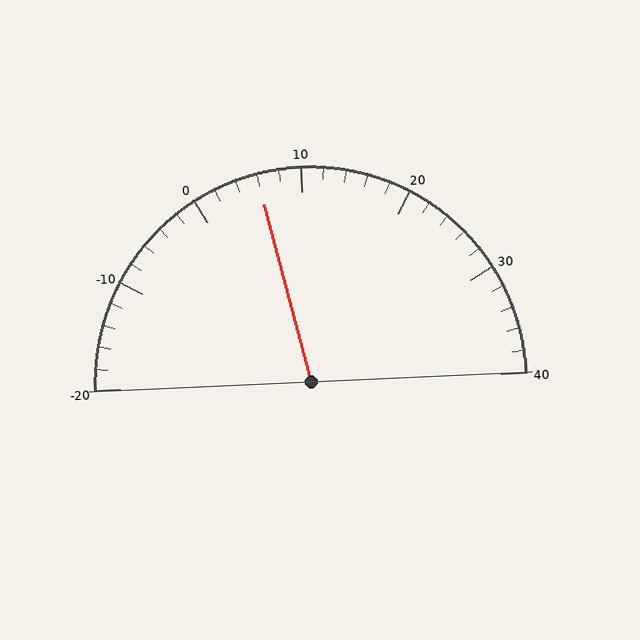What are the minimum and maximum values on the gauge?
The gauge ranges from -20 to 40.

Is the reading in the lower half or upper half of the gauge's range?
The reading is in the lower half of the range (-20 to 40).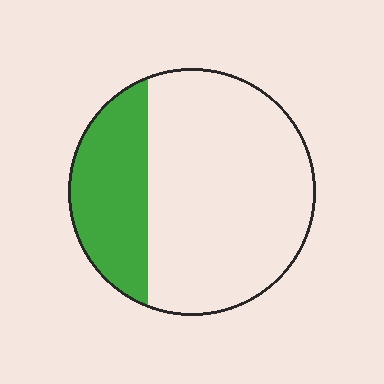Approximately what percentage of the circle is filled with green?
Approximately 30%.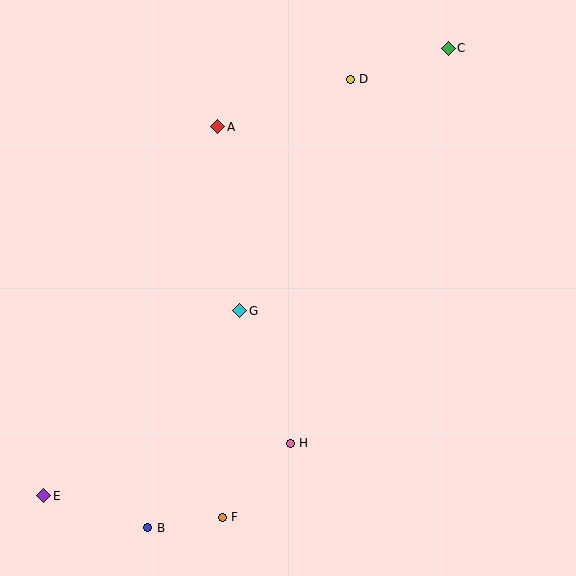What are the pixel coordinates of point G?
Point G is at (240, 311).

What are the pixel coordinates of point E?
Point E is at (44, 496).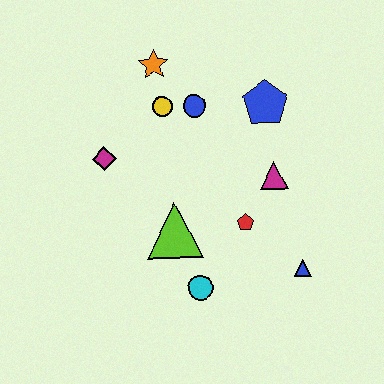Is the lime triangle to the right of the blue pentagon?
No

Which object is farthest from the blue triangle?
The orange star is farthest from the blue triangle.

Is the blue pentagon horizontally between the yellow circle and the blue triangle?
Yes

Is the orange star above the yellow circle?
Yes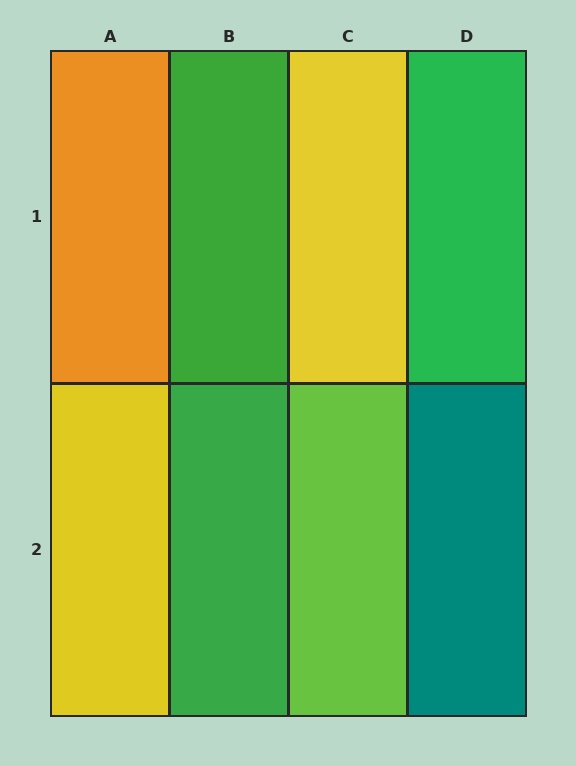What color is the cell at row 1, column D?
Green.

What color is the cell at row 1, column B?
Green.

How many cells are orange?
1 cell is orange.